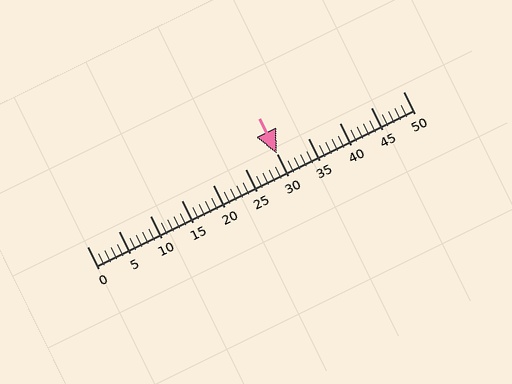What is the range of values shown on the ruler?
The ruler shows values from 0 to 50.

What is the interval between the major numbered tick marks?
The major tick marks are spaced 5 units apart.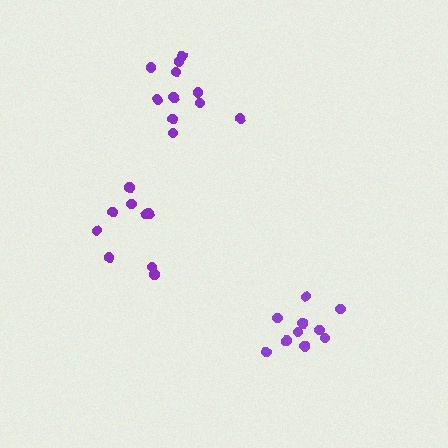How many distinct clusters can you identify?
There are 3 distinct clusters.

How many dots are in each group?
Group 1: 9 dots, Group 2: 10 dots, Group 3: 11 dots (30 total).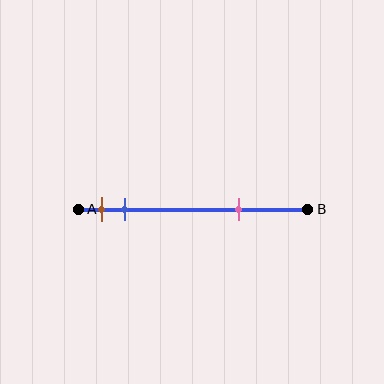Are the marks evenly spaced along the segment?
No, the marks are not evenly spaced.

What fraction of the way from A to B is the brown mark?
The brown mark is approximately 10% (0.1) of the way from A to B.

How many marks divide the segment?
There are 3 marks dividing the segment.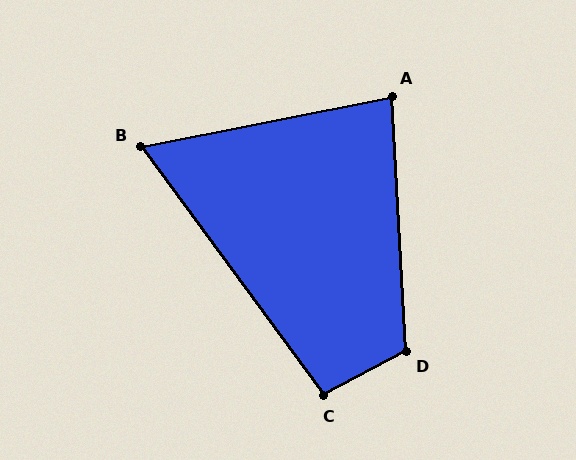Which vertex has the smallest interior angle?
B, at approximately 65 degrees.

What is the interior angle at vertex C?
Approximately 98 degrees (obtuse).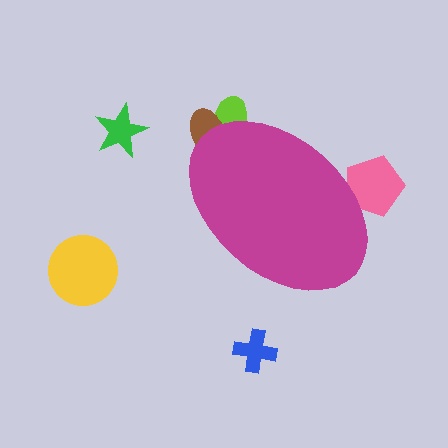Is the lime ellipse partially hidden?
Yes, the lime ellipse is partially hidden behind the magenta ellipse.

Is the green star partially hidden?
No, the green star is fully visible.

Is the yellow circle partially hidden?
No, the yellow circle is fully visible.